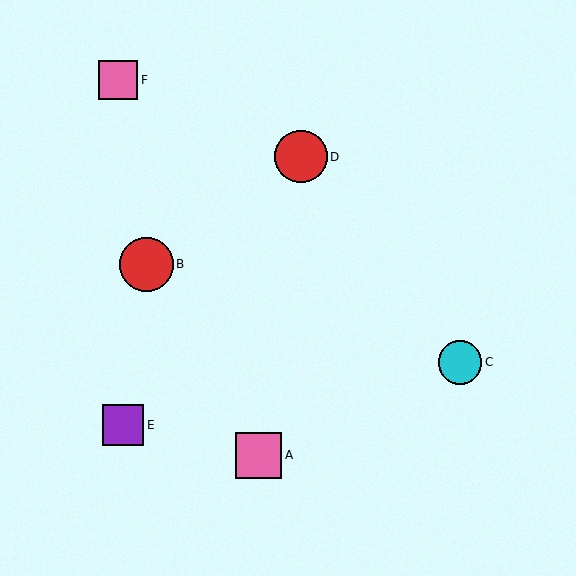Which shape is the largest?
The red circle (labeled B) is the largest.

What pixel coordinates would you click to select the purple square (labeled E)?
Click at (123, 425) to select the purple square E.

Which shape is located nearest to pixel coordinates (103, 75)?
The pink square (labeled F) at (118, 80) is nearest to that location.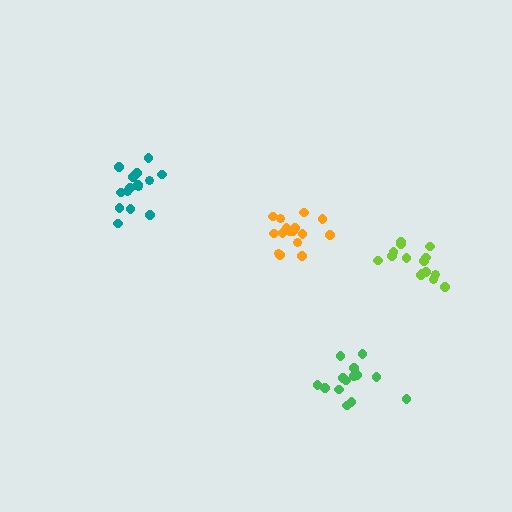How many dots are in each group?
Group 1: 14 dots, Group 2: 16 dots, Group 3: 15 dots, Group 4: 16 dots (61 total).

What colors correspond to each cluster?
The clusters are colored: green, lime, teal, orange.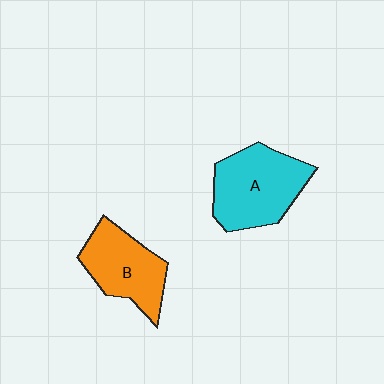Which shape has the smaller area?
Shape B (orange).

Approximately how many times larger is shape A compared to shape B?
Approximately 1.2 times.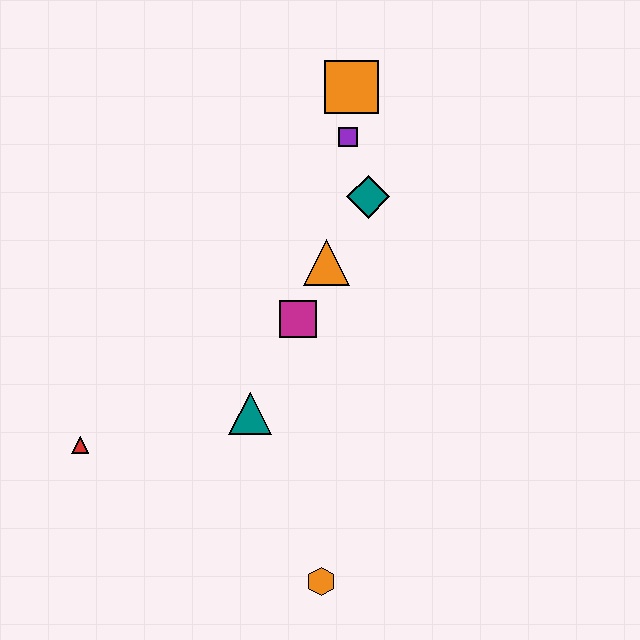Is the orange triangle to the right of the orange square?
No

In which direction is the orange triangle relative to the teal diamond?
The orange triangle is below the teal diamond.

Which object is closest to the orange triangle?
The magenta square is closest to the orange triangle.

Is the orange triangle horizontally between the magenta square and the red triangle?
No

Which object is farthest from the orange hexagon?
The orange square is farthest from the orange hexagon.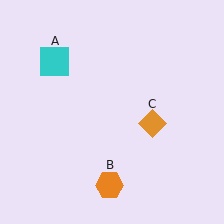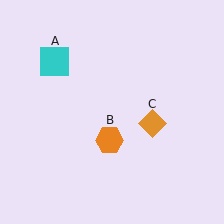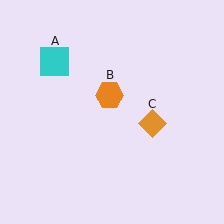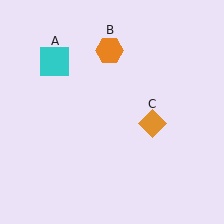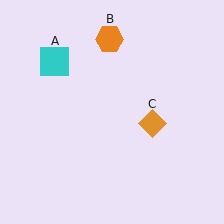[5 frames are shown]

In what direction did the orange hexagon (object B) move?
The orange hexagon (object B) moved up.